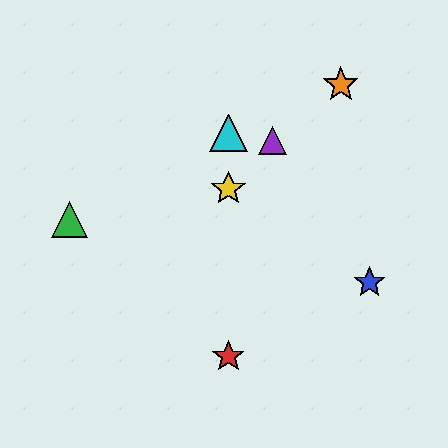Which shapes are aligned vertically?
The red star, the yellow star, the cyan triangle are aligned vertically.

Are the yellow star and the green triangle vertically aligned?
No, the yellow star is at x≈228 and the green triangle is at x≈70.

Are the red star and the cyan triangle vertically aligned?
Yes, both are at x≈228.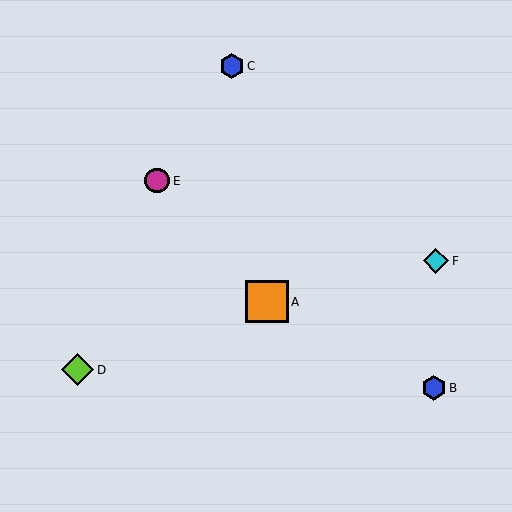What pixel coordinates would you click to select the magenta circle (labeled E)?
Click at (157, 181) to select the magenta circle E.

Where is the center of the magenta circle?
The center of the magenta circle is at (157, 181).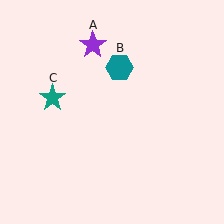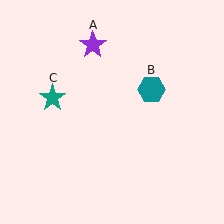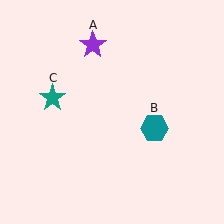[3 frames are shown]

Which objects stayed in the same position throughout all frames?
Purple star (object A) and teal star (object C) remained stationary.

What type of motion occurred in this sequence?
The teal hexagon (object B) rotated clockwise around the center of the scene.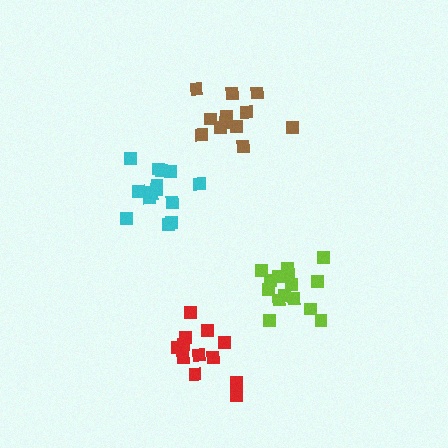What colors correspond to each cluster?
The clusters are colored: lime, red, brown, cyan.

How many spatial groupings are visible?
There are 4 spatial groupings.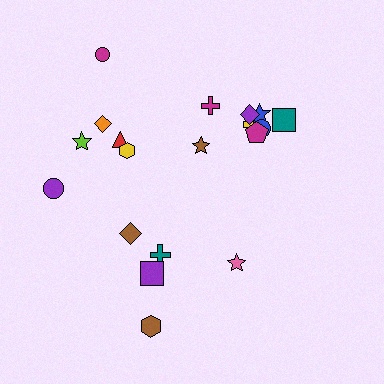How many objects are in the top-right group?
There are 8 objects.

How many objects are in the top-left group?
There are 6 objects.